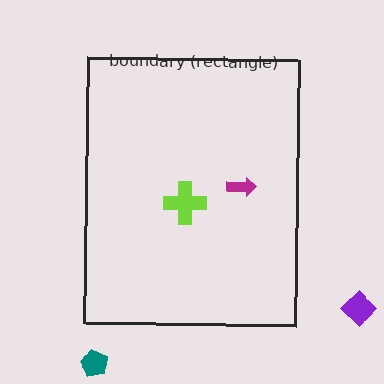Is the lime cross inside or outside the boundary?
Inside.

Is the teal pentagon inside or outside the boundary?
Outside.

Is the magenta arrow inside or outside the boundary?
Inside.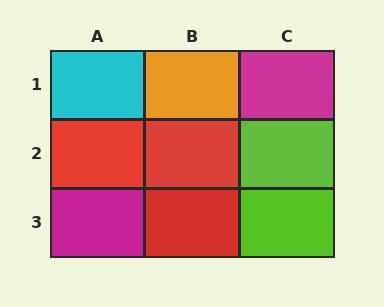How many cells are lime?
2 cells are lime.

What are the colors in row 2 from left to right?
Red, red, lime.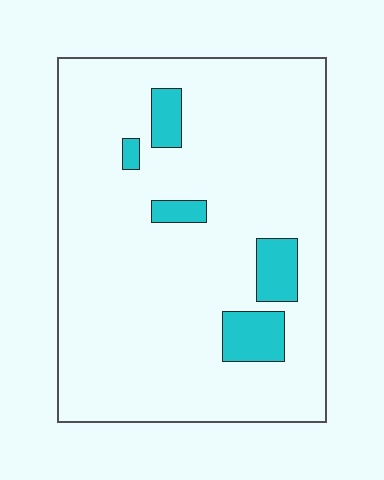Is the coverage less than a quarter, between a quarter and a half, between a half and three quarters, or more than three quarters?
Less than a quarter.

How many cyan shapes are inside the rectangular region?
5.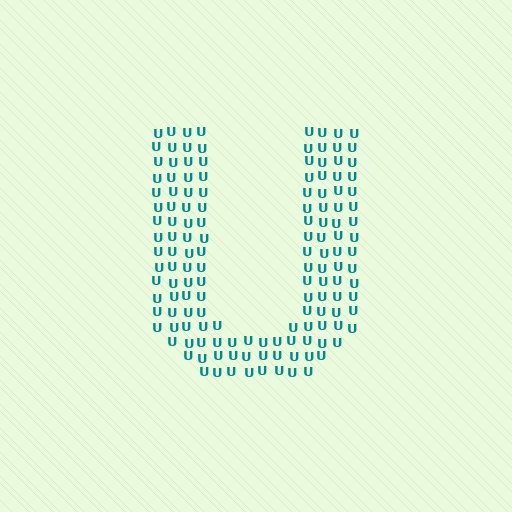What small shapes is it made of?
It is made of small letter U's.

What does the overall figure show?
The overall figure shows the letter U.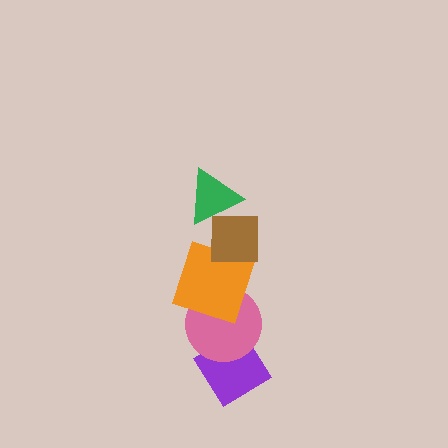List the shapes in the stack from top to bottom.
From top to bottom: the green triangle, the brown square, the orange square, the pink circle, the purple diamond.